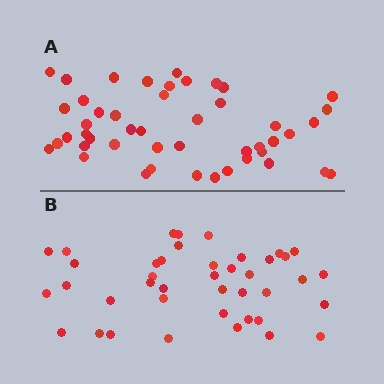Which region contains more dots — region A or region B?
Region A (the top region) has more dots.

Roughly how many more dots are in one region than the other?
Region A has about 6 more dots than region B.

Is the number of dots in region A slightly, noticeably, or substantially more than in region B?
Region A has only slightly more — the two regions are fairly close. The ratio is roughly 1.1 to 1.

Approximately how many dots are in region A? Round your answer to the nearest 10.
About 50 dots. (The exact count is 47, which rounds to 50.)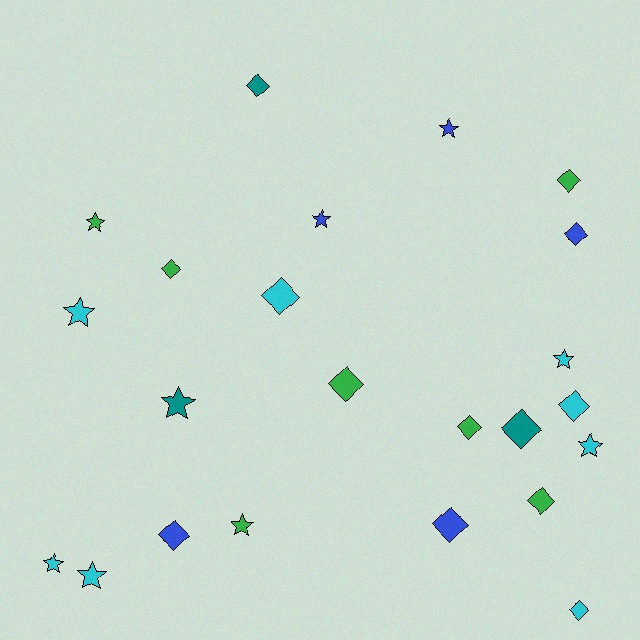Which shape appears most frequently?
Diamond, with 13 objects.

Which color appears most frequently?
Cyan, with 8 objects.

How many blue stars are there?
There are 2 blue stars.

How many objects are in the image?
There are 23 objects.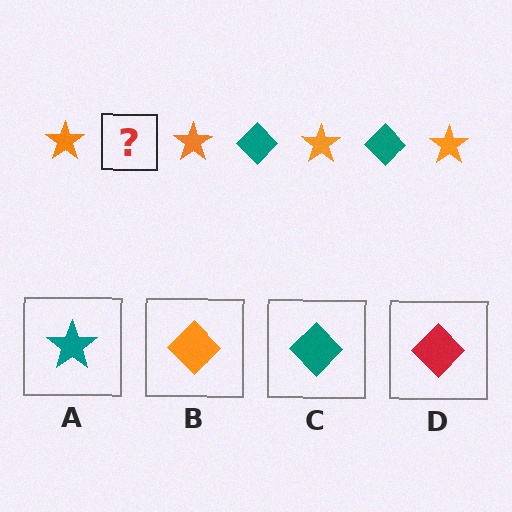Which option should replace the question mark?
Option C.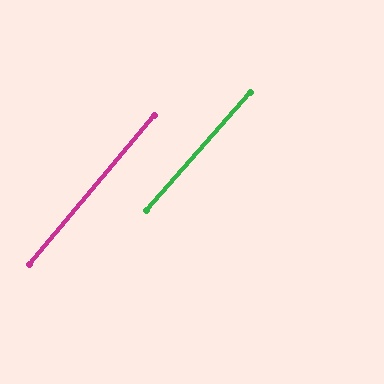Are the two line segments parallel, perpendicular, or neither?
Parallel — their directions differ by only 1.3°.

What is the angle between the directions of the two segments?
Approximately 1 degree.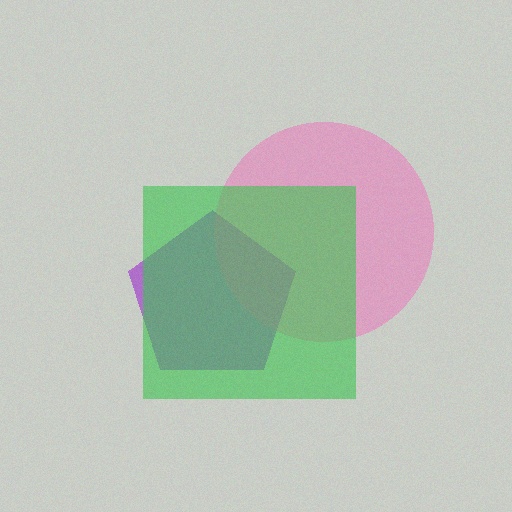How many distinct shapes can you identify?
There are 3 distinct shapes: a purple pentagon, a pink circle, a green square.